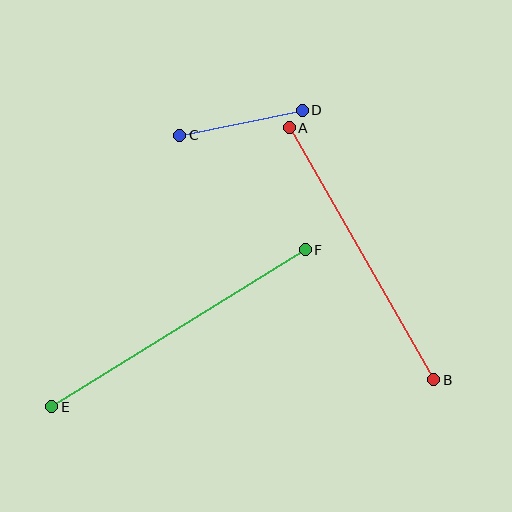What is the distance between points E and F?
The distance is approximately 299 pixels.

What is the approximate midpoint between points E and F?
The midpoint is at approximately (179, 328) pixels.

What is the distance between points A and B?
The distance is approximately 290 pixels.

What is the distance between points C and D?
The distance is approximately 125 pixels.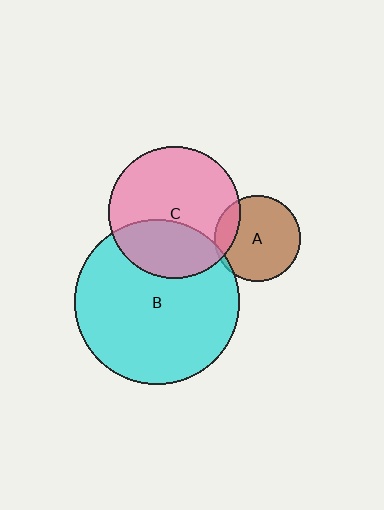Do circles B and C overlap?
Yes.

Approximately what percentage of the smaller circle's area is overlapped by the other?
Approximately 35%.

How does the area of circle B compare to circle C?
Approximately 1.6 times.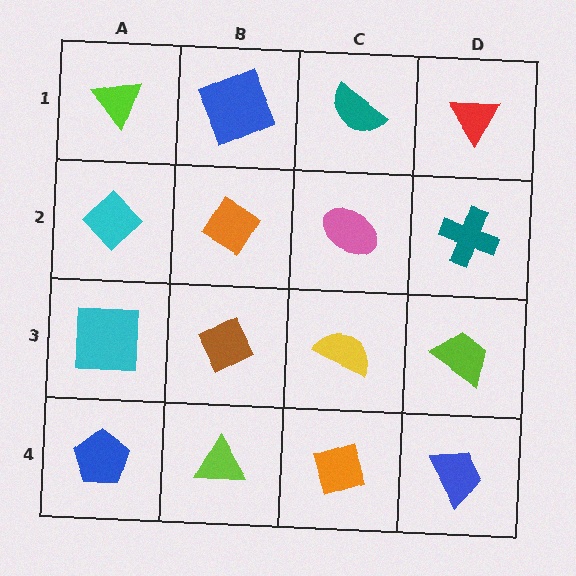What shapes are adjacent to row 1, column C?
A pink ellipse (row 2, column C), a blue square (row 1, column B), a red triangle (row 1, column D).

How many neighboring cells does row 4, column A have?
2.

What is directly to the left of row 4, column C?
A lime triangle.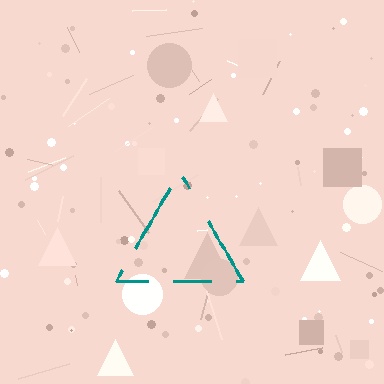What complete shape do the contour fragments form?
The contour fragments form a triangle.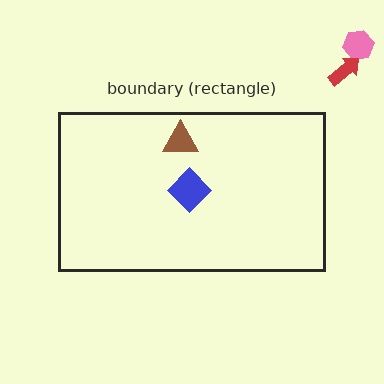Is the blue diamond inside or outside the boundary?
Inside.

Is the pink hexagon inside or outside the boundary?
Outside.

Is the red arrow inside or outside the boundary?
Outside.